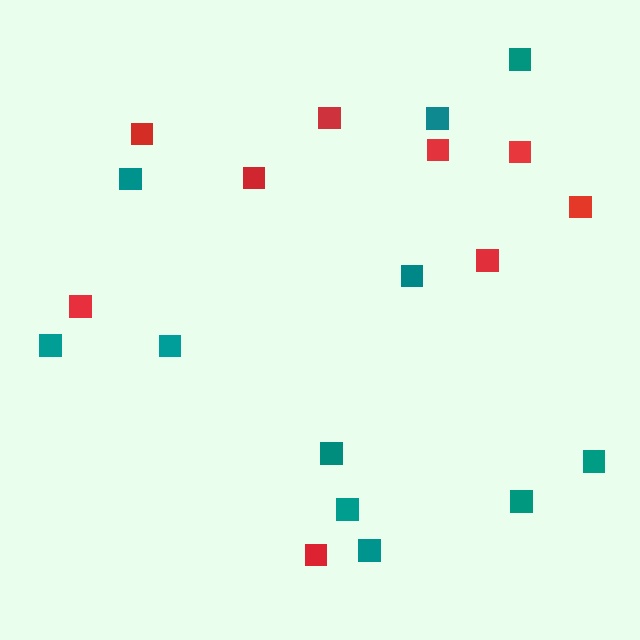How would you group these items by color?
There are 2 groups: one group of teal squares (11) and one group of red squares (9).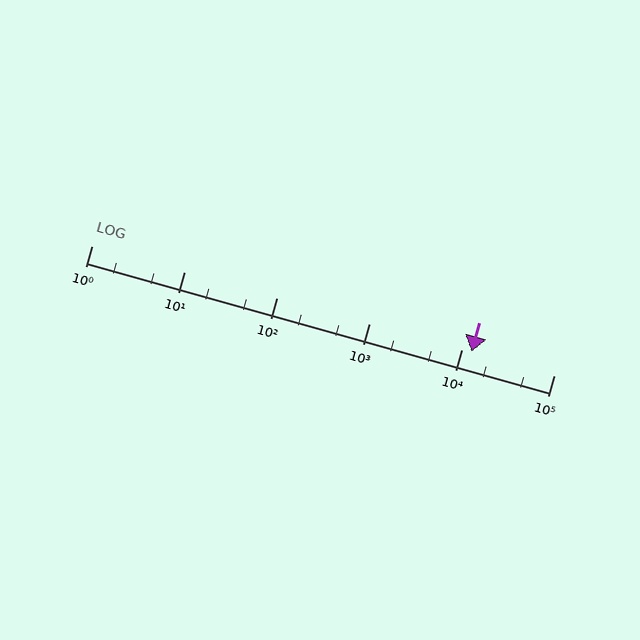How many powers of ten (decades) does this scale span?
The scale spans 5 decades, from 1 to 100000.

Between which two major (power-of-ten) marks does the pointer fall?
The pointer is between 10000 and 100000.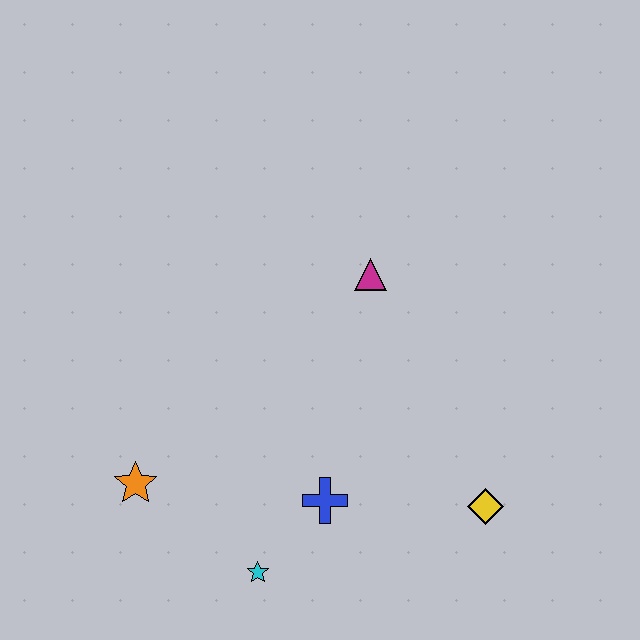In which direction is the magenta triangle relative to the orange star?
The magenta triangle is to the right of the orange star.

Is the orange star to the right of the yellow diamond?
No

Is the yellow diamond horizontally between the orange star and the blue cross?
No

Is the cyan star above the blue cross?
No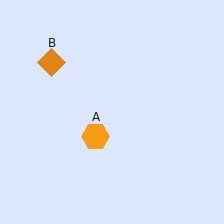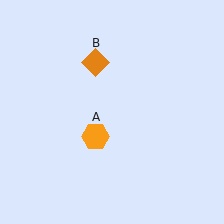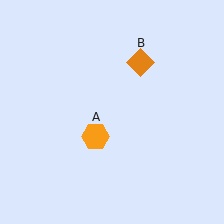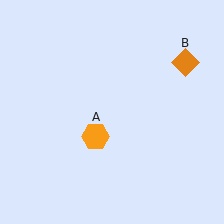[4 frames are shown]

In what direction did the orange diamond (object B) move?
The orange diamond (object B) moved right.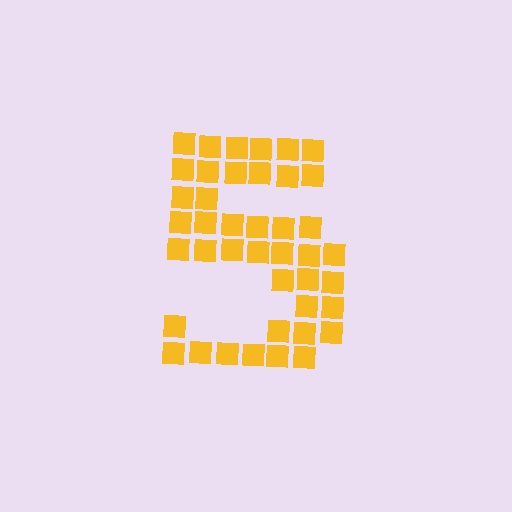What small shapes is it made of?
It is made of small squares.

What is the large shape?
The large shape is the digit 5.